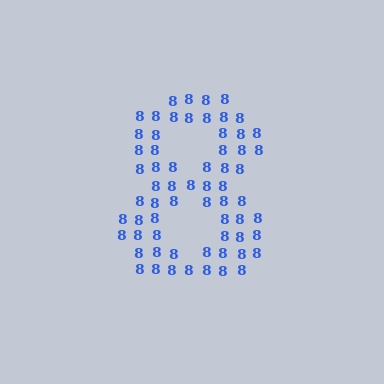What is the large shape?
The large shape is the digit 8.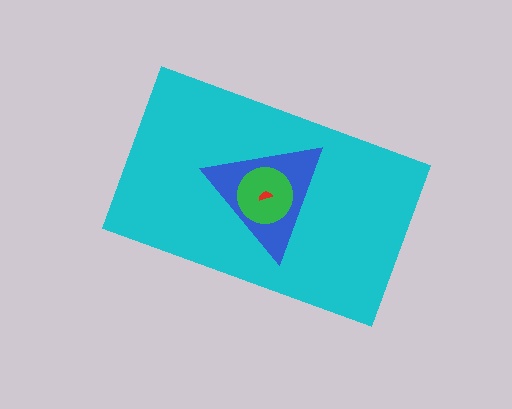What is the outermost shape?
The cyan rectangle.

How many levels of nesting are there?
4.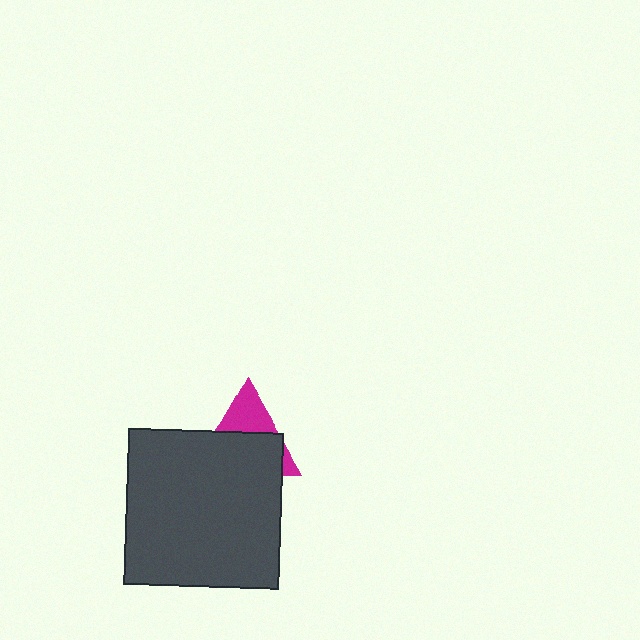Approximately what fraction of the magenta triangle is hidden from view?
Roughly 63% of the magenta triangle is hidden behind the dark gray square.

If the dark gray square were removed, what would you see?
You would see the complete magenta triangle.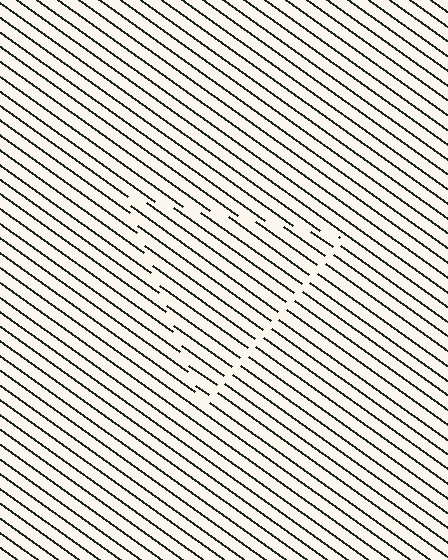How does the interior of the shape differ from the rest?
The interior of the shape contains the same grating, shifted by half a period — the contour is defined by the phase discontinuity where line-ends from the inner and outer gratings abut.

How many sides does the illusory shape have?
3 sides — the line-ends trace a triangle.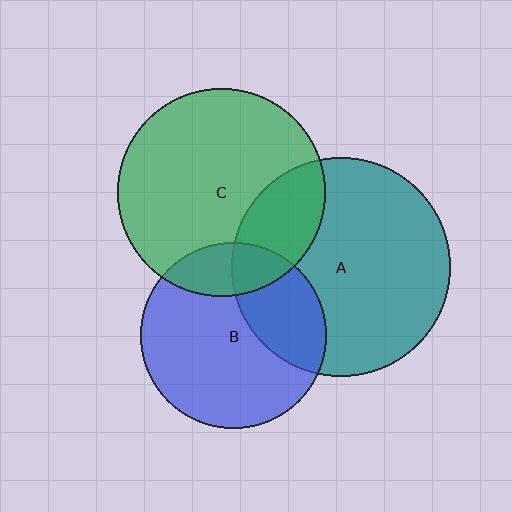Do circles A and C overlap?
Yes.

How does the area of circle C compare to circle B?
Approximately 1.3 times.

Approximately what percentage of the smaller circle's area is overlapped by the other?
Approximately 25%.